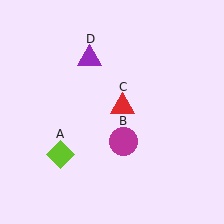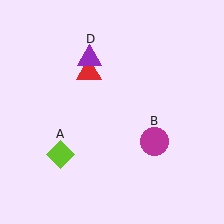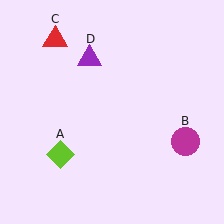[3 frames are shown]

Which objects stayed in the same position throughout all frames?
Lime diamond (object A) and purple triangle (object D) remained stationary.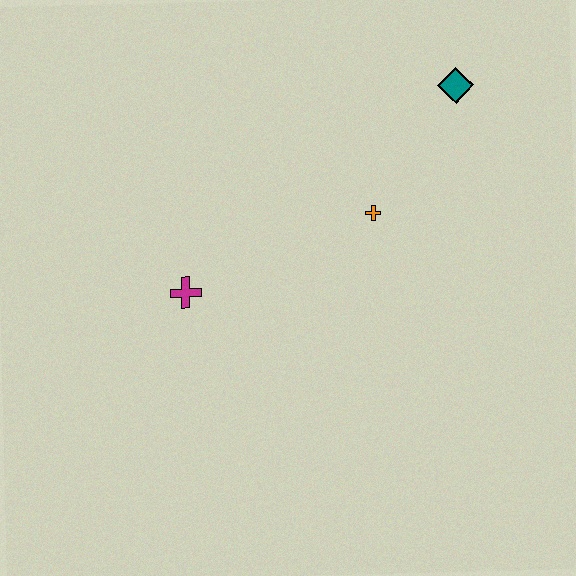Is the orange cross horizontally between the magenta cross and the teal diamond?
Yes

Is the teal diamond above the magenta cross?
Yes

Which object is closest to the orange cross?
The teal diamond is closest to the orange cross.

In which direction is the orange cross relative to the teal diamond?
The orange cross is below the teal diamond.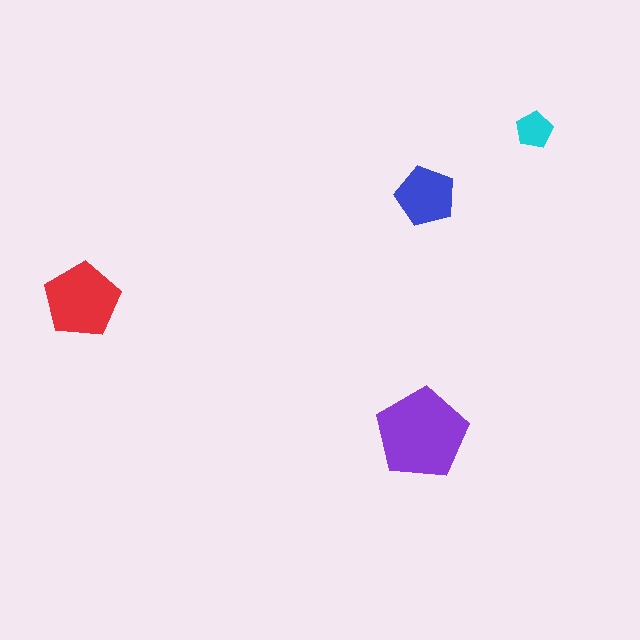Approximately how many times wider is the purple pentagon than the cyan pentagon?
About 2.5 times wider.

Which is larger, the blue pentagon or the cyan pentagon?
The blue one.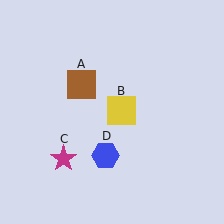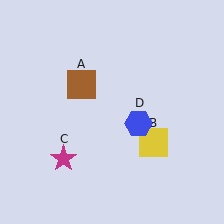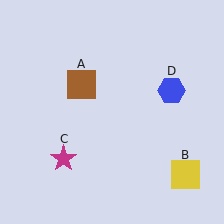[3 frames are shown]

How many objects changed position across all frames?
2 objects changed position: yellow square (object B), blue hexagon (object D).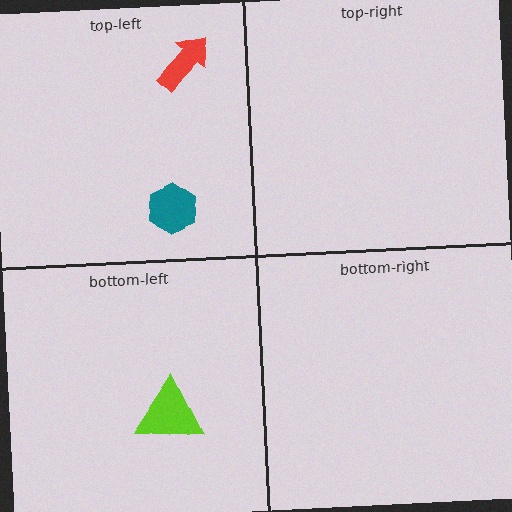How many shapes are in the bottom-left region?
1.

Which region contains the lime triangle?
The bottom-left region.